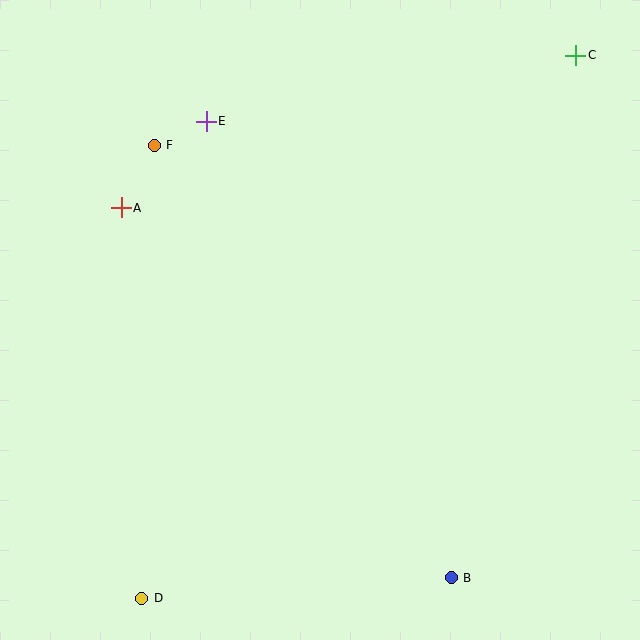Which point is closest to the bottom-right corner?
Point B is closest to the bottom-right corner.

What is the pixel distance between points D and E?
The distance between D and E is 482 pixels.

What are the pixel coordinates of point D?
Point D is at (142, 598).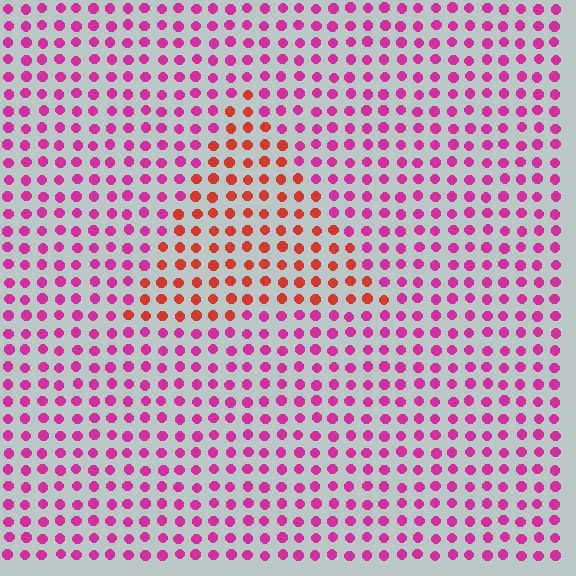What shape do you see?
I see a triangle.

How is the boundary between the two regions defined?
The boundary is defined purely by a slight shift in hue (about 44 degrees). Spacing, size, and orientation are identical on both sides.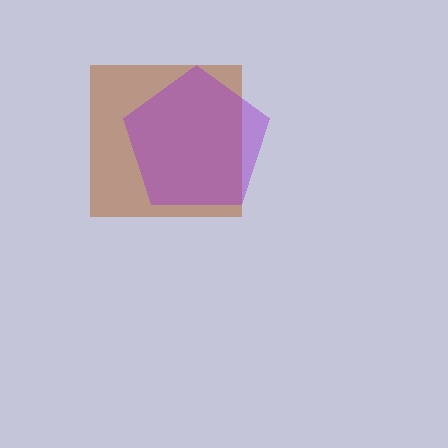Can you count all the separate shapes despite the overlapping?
Yes, there are 2 separate shapes.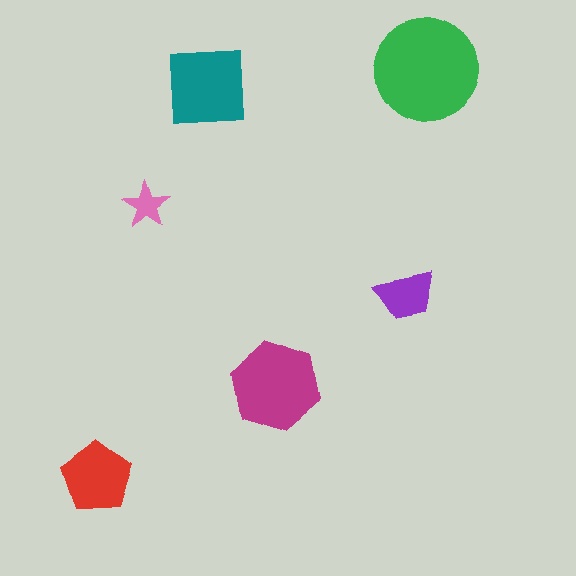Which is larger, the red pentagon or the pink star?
The red pentagon.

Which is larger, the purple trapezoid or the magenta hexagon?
The magenta hexagon.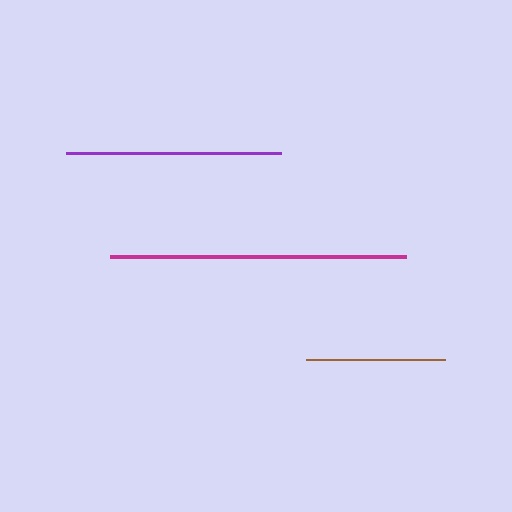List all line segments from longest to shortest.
From longest to shortest: magenta, purple, brown.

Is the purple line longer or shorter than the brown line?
The purple line is longer than the brown line.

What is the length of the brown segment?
The brown segment is approximately 138 pixels long.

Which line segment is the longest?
The magenta line is the longest at approximately 296 pixels.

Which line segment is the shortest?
The brown line is the shortest at approximately 138 pixels.